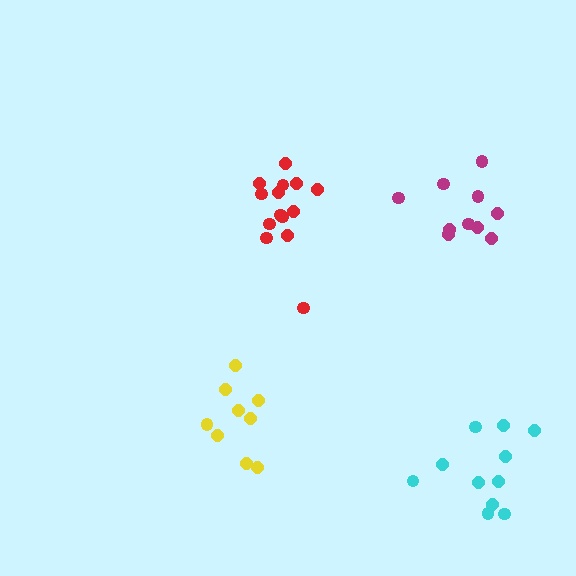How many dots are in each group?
Group 1: 9 dots, Group 2: 14 dots, Group 3: 11 dots, Group 4: 10 dots (44 total).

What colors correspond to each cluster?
The clusters are colored: yellow, red, cyan, magenta.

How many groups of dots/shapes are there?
There are 4 groups.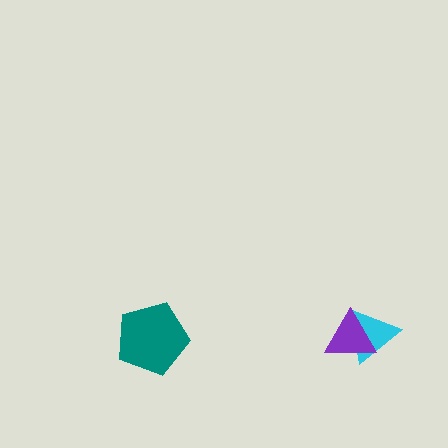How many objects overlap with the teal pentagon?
0 objects overlap with the teal pentagon.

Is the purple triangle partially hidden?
No, no other shape covers it.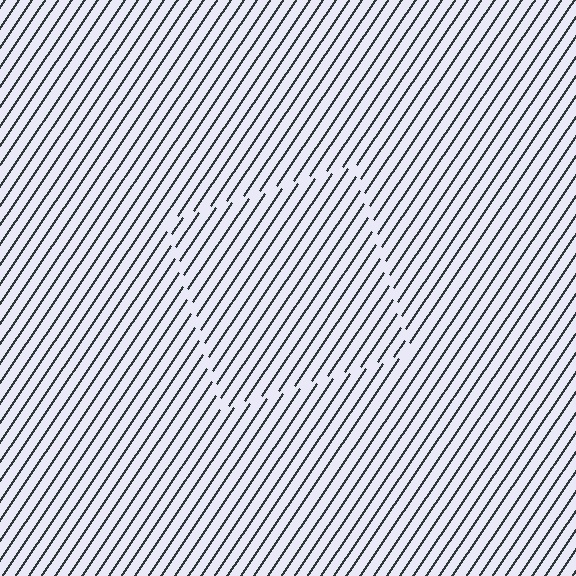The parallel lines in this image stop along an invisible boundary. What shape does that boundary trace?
An illusory square. The interior of the shape contains the same grating, shifted by half a period — the contour is defined by the phase discontinuity where line-ends from the inner and outer gratings abut.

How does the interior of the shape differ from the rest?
The interior of the shape contains the same grating, shifted by half a period — the contour is defined by the phase discontinuity where line-ends from the inner and outer gratings abut.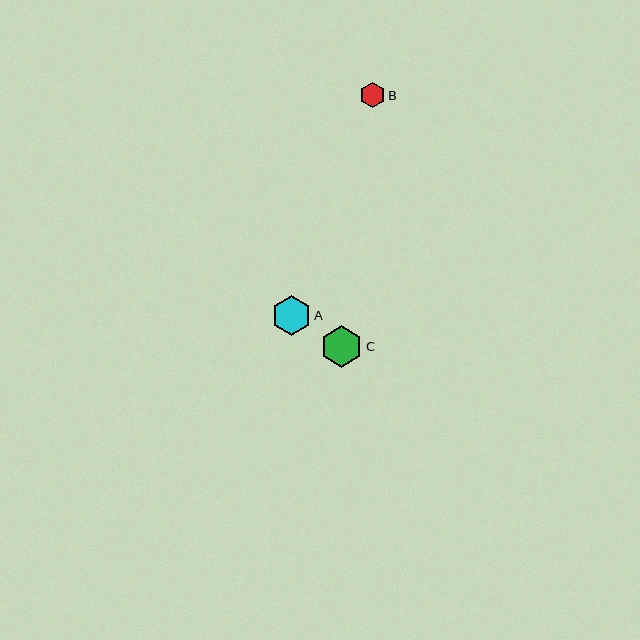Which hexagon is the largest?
Hexagon C is the largest with a size of approximately 42 pixels.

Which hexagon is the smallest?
Hexagon B is the smallest with a size of approximately 25 pixels.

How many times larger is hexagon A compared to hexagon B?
Hexagon A is approximately 1.6 times the size of hexagon B.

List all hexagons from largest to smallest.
From largest to smallest: C, A, B.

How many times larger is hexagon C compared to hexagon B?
Hexagon C is approximately 1.6 times the size of hexagon B.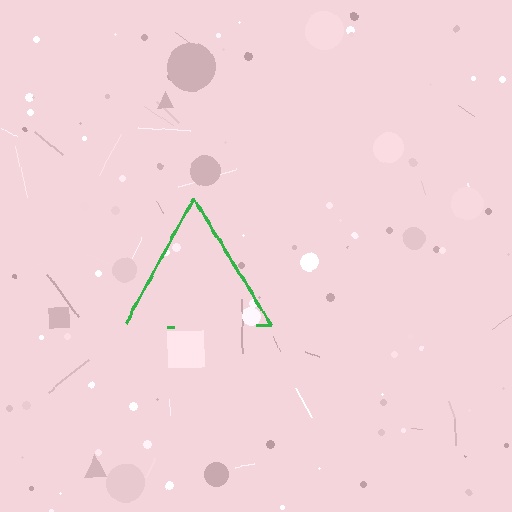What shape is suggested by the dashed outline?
The dashed outline suggests a triangle.